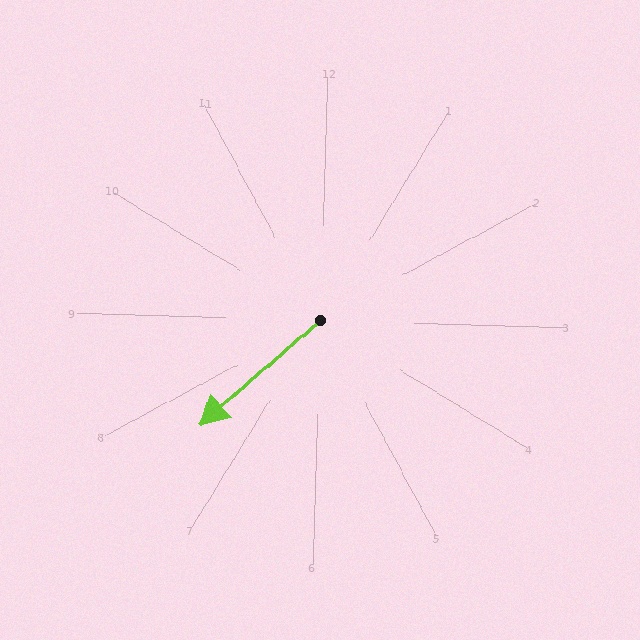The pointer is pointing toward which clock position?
Roughly 8 o'clock.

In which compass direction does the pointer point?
Southwest.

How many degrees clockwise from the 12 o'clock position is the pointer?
Approximately 227 degrees.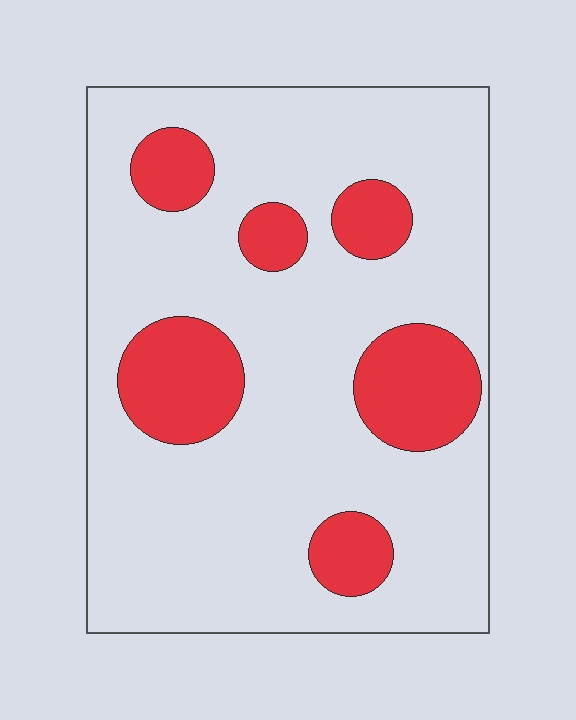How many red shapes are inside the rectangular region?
6.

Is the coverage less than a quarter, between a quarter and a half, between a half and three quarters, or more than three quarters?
Less than a quarter.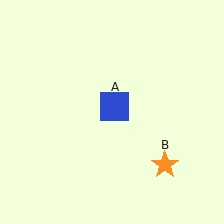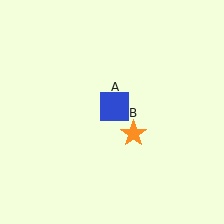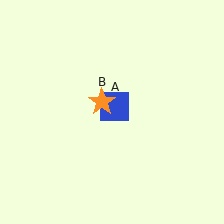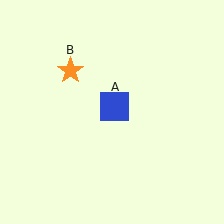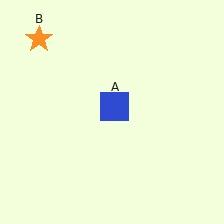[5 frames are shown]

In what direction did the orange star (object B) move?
The orange star (object B) moved up and to the left.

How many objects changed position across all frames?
1 object changed position: orange star (object B).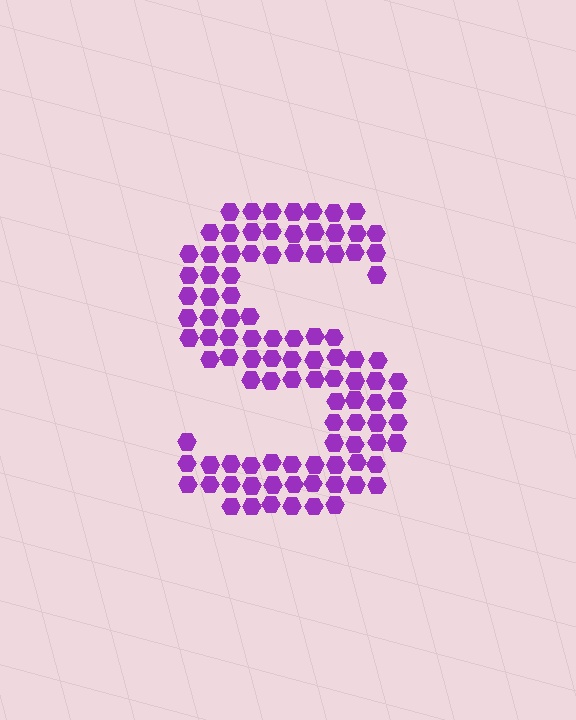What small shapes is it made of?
It is made of small hexagons.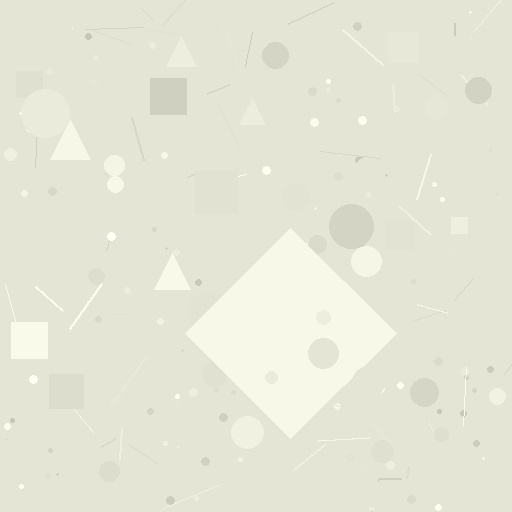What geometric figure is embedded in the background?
A diamond is embedded in the background.